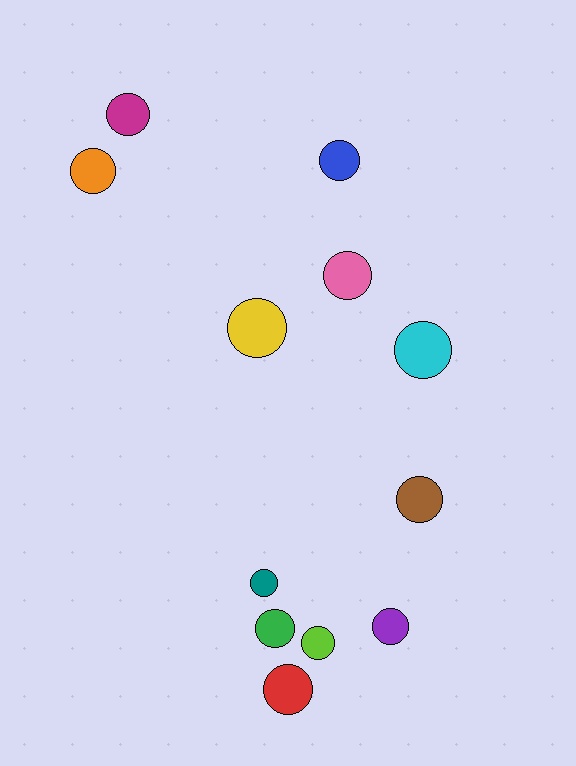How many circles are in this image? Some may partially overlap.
There are 12 circles.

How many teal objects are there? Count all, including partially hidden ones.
There is 1 teal object.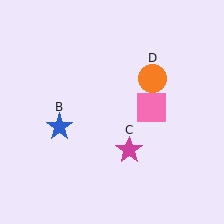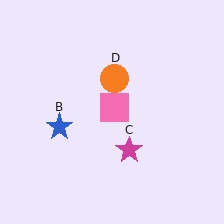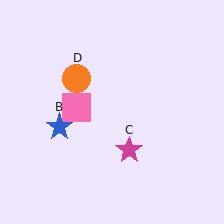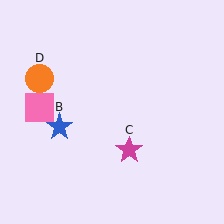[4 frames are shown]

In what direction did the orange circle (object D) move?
The orange circle (object D) moved left.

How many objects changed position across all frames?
2 objects changed position: pink square (object A), orange circle (object D).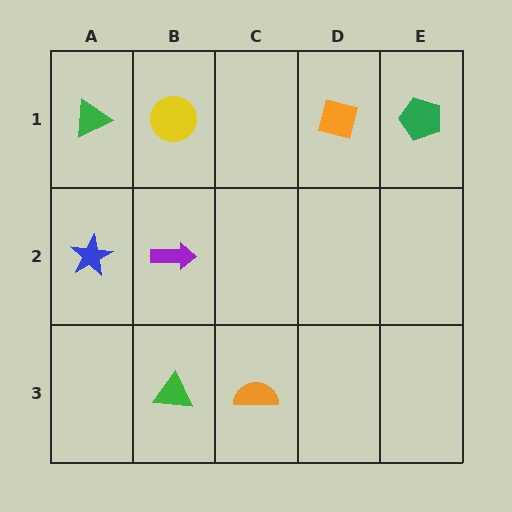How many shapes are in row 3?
2 shapes.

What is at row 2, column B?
A purple arrow.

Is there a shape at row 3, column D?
No, that cell is empty.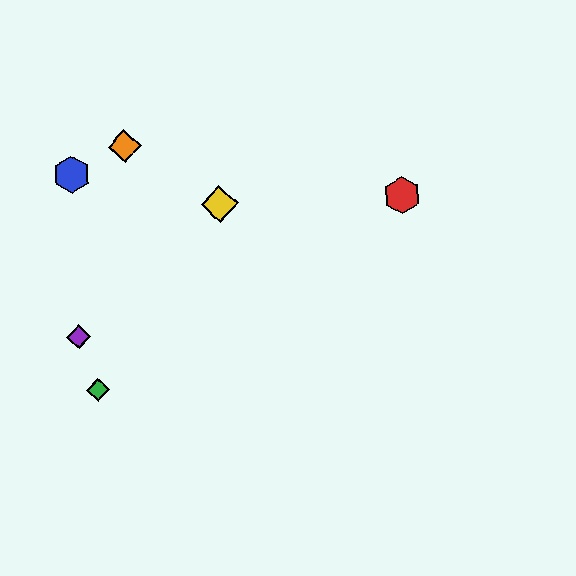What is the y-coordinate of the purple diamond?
The purple diamond is at y≈337.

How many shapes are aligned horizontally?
2 shapes (the red hexagon, the yellow diamond) are aligned horizontally.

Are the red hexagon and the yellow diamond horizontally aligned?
Yes, both are at y≈195.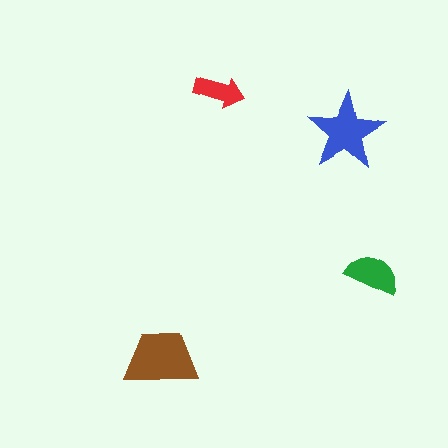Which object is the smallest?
The red arrow.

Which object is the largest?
The brown trapezoid.